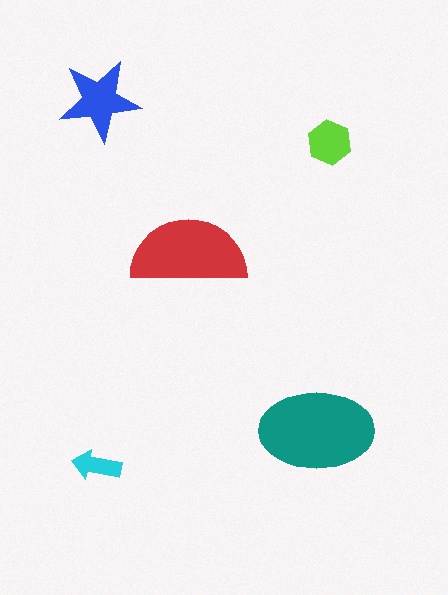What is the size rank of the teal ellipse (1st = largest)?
1st.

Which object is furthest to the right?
The lime hexagon is rightmost.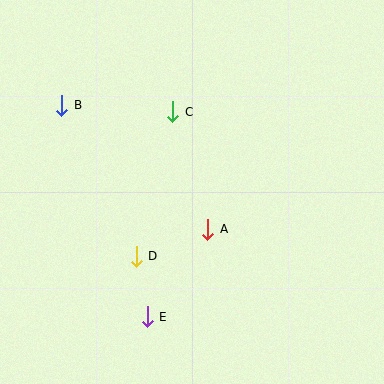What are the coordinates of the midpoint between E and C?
The midpoint between E and C is at (160, 214).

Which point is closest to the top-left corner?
Point B is closest to the top-left corner.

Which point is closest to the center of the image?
Point A at (208, 229) is closest to the center.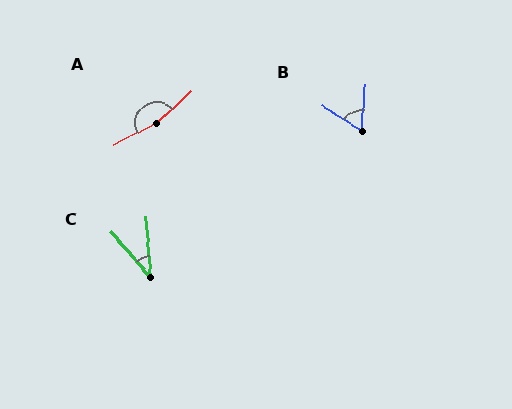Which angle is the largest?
A, at approximately 166 degrees.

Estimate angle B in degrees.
Approximately 62 degrees.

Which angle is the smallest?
C, at approximately 37 degrees.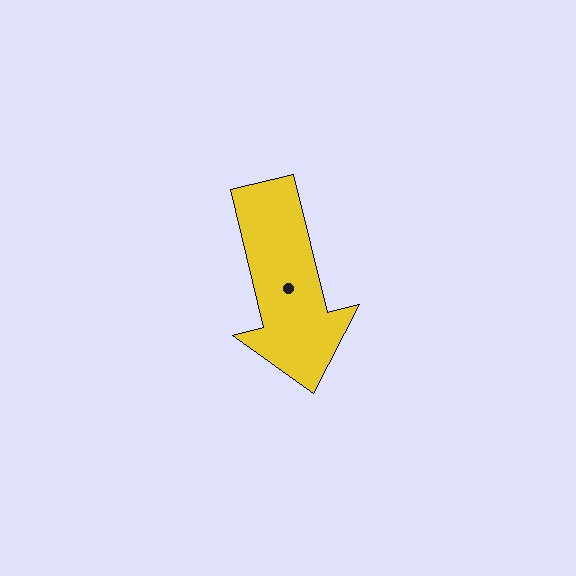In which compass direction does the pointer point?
South.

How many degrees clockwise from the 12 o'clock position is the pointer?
Approximately 166 degrees.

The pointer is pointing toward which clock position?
Roughly 6 o'clock.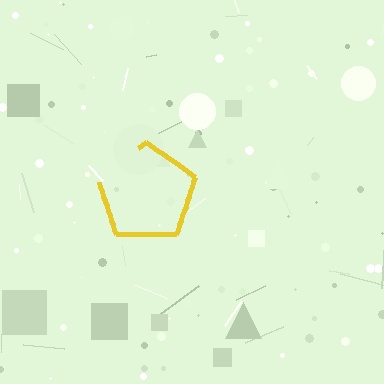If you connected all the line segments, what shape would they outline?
They would outline a pentagon.